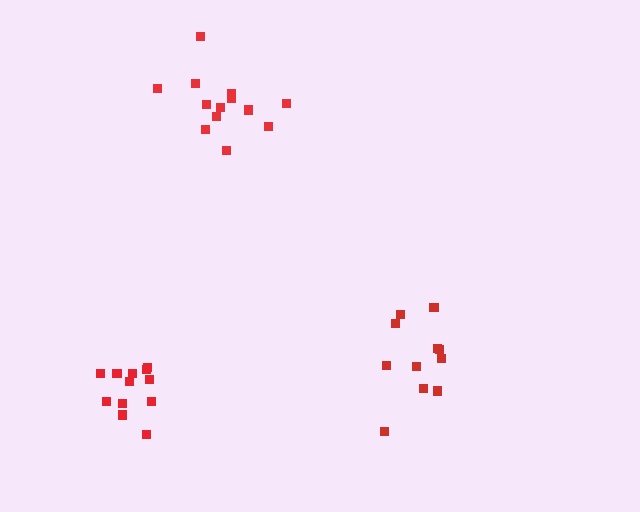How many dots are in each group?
Group 1: 13 dots, Group 2: 12 dots, Group 3: 11 dots (36 total).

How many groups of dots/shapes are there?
There are 3 groups.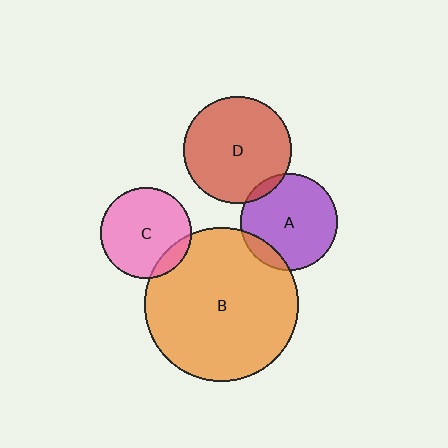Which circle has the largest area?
Circle B (orange).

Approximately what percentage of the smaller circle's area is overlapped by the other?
Approximately 10%.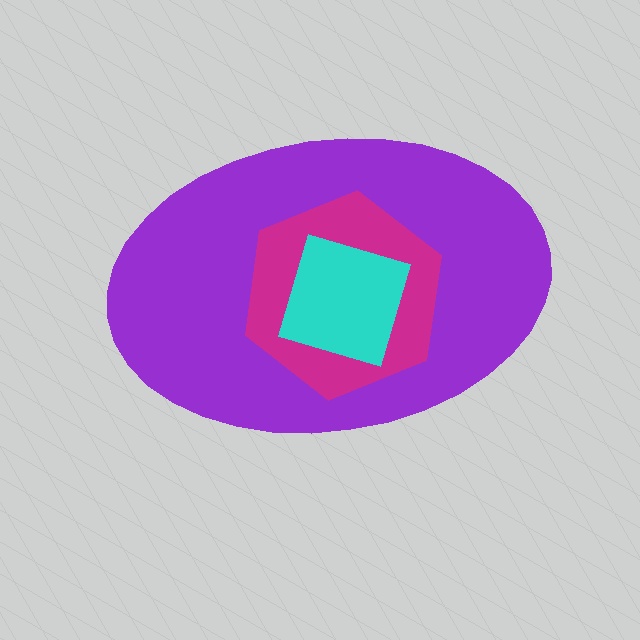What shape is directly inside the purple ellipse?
The magenta hexagon.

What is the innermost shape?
The cyan square.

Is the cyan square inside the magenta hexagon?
Yes.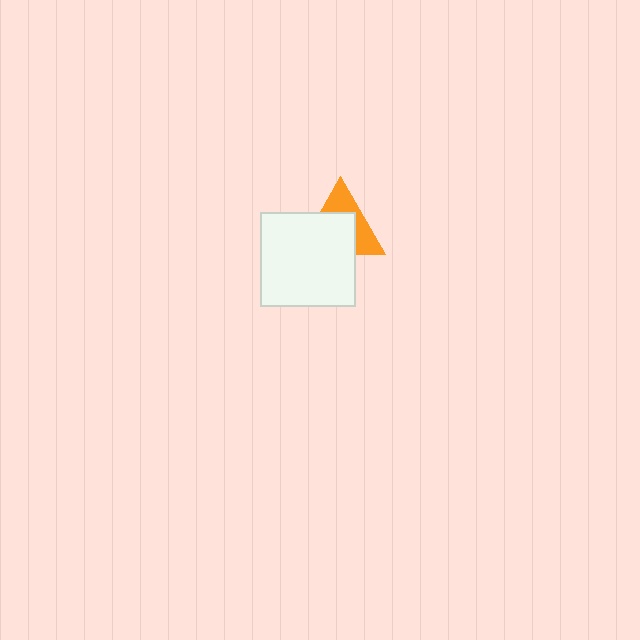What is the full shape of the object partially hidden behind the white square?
The partially hidden object is an orange triangle.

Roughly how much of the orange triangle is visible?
A small part of it is visible (roughly 42%).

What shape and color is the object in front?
The object in front is a white square.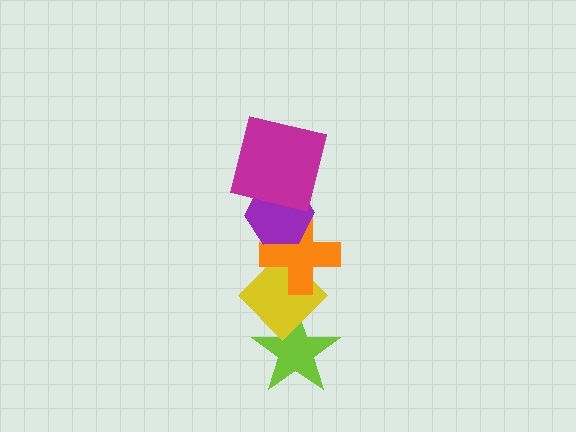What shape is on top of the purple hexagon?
The magenta square is on top of the purple hexagon.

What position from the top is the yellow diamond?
The yellow diamond is 4th from the top.